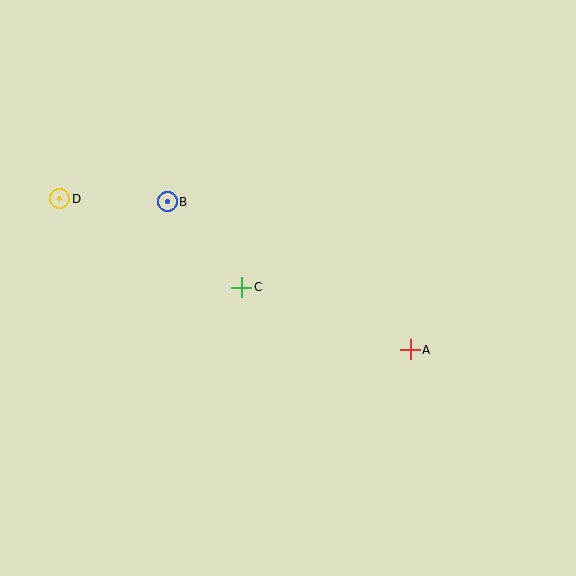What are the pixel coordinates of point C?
Point C is at (242, 287).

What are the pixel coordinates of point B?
Point B is at (167, 202).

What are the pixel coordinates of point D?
Point D is at (60, 199).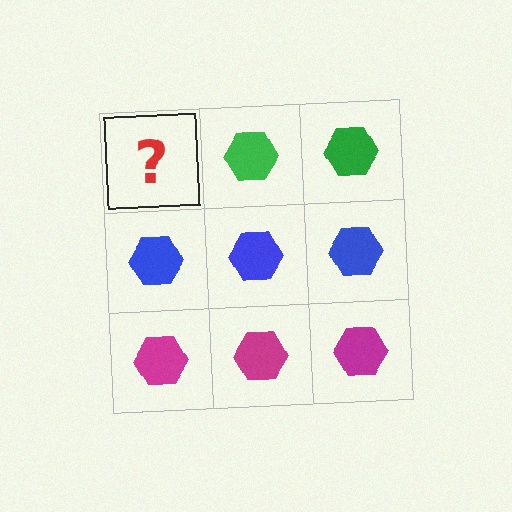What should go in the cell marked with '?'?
The missing cell should contain a green hexagon.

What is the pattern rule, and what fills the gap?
The rule is that each row has a consistent color. The gap should be filled with a green hexagon.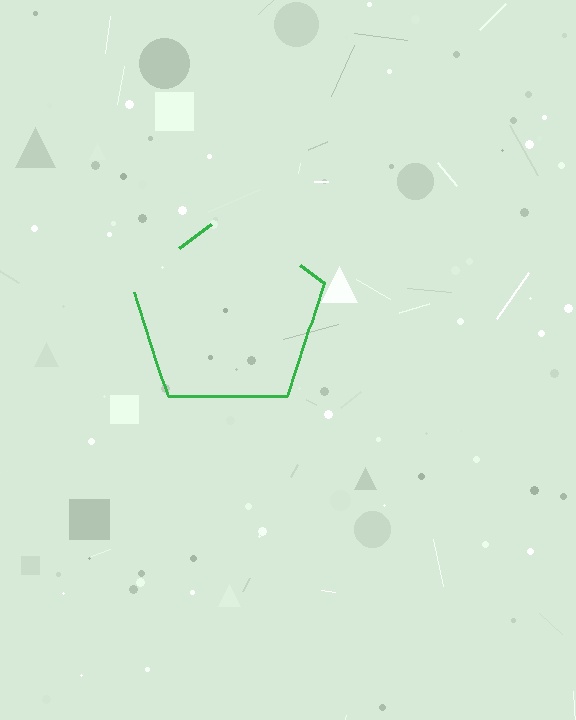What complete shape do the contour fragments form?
The contour fragments form a pentagon.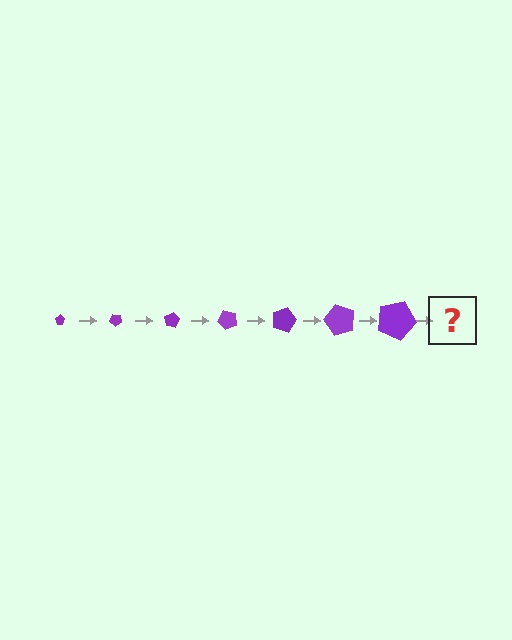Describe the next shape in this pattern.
It should be a pentagon, larger than the previous one and rotated 280 degrees from the start.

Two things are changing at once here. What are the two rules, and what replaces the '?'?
The two rules are that the pentagon grows larger each step and it rotates 40 degrees each step. The '?' should be a pentagon, larger than the previous one and rotated 280 degrees from the start.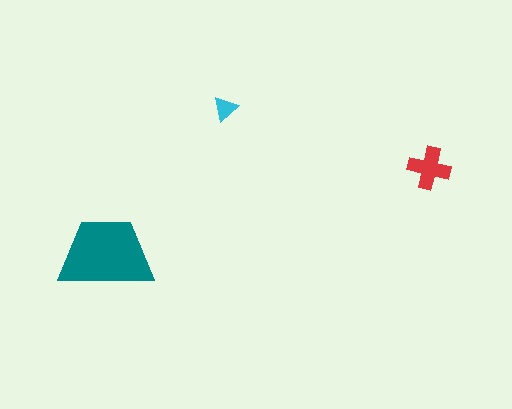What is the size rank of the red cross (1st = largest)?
2nd.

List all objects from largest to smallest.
The teal trapezoid, the red cross, the cyan triangle.